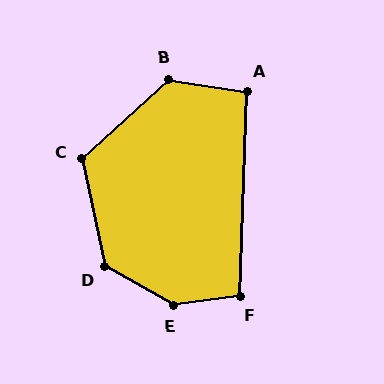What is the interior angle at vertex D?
Approximately 131 degrees (obtuse).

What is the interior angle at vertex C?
Approximately 121 degrees (obtuse).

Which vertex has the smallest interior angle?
A, at approximately 96 degrees.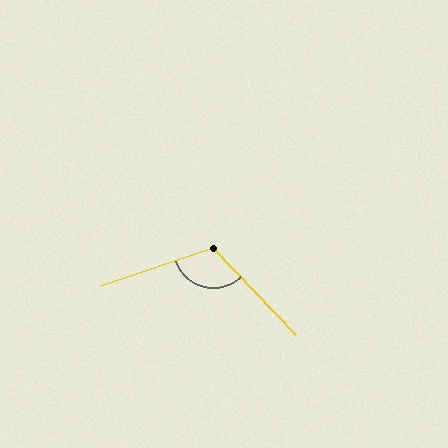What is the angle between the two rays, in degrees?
Approximately 116 degrees.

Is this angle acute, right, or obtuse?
It is obtuse.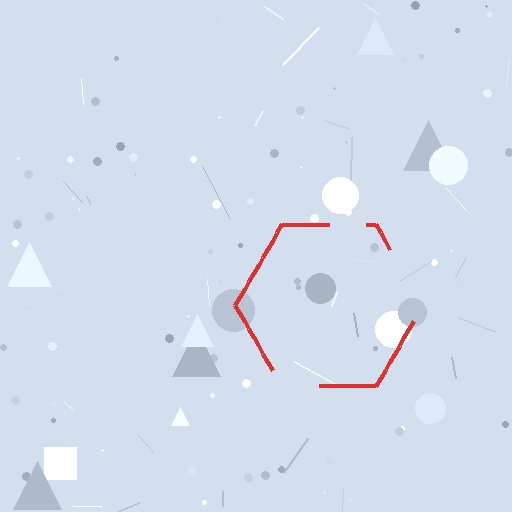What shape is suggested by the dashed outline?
The dashed outline suggests a hexagon.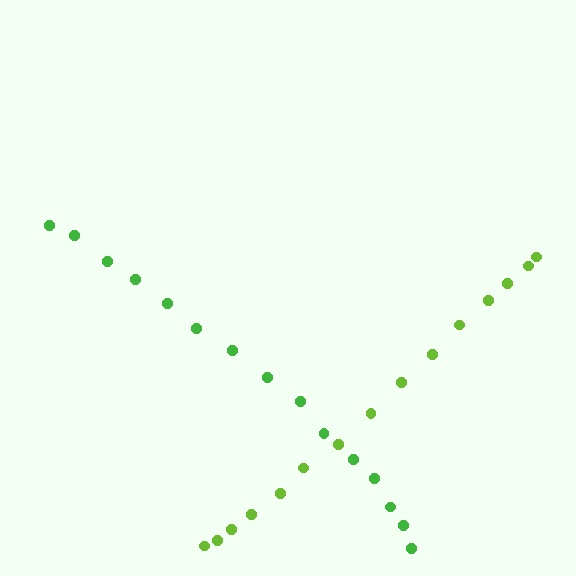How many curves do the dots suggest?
There are 2 distinct paths.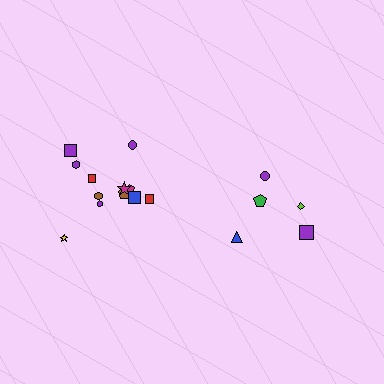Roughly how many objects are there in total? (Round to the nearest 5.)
Roughly 15 objects in total.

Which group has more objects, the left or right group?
The left group.